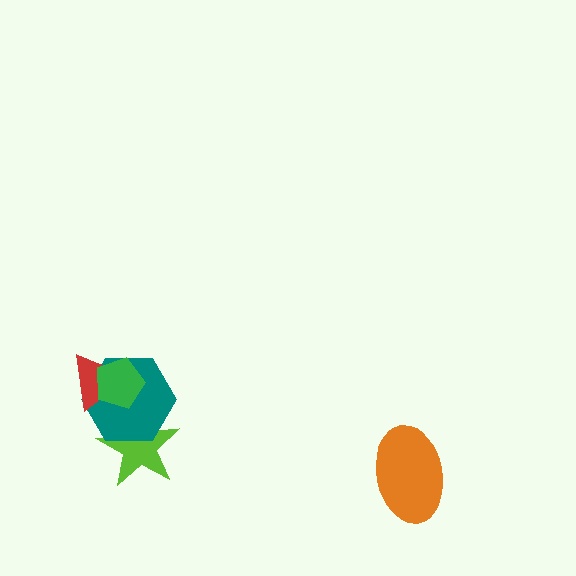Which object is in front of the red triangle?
The green pentagon is in front of the red triangle.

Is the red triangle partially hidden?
Yes, it is partially covered by another shape.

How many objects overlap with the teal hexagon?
3 objects overlap with the teal hexagon.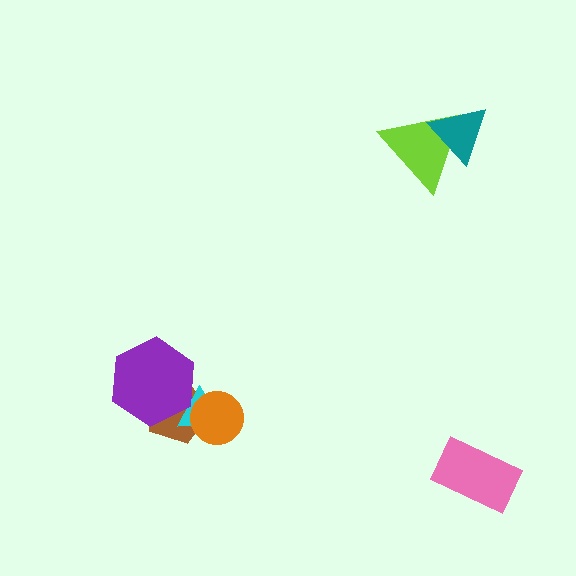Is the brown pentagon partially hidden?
Yes, it is partially covered by another shape.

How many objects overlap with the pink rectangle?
0 objects overlap with the pink rectangle.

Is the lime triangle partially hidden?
Yes, it is partially covered by another shape.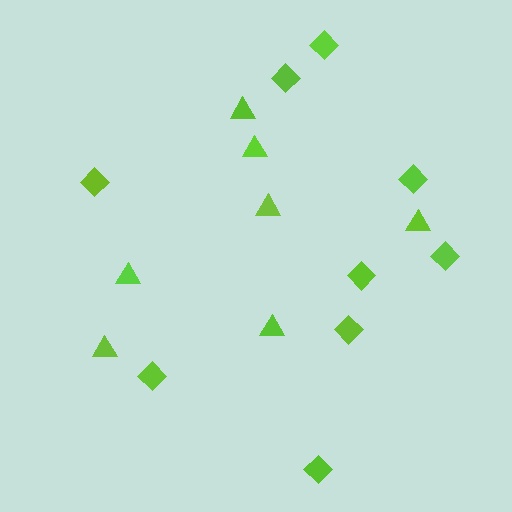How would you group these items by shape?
There are 2 groups: one group of triangles (7) and one group of diamonds (9).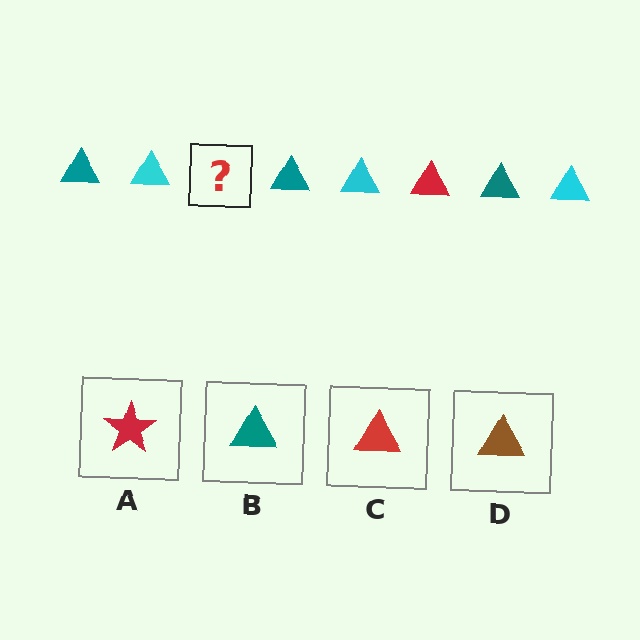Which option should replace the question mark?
Option C.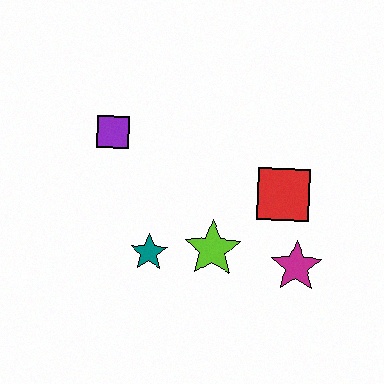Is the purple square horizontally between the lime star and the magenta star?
No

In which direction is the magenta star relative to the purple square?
The magenta star is to the right of the purple square.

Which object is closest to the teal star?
The lime star is closest to the teal star.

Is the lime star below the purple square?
Yes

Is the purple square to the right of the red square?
No